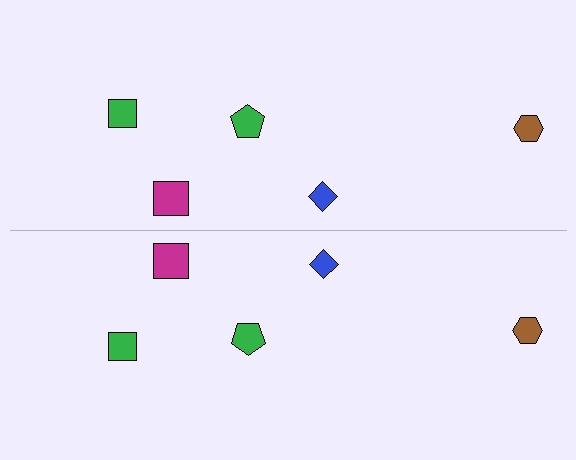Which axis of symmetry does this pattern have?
The pattern has a horizontal axis of symmetry running through the center of the image.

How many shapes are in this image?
There are 10 shapes in this image.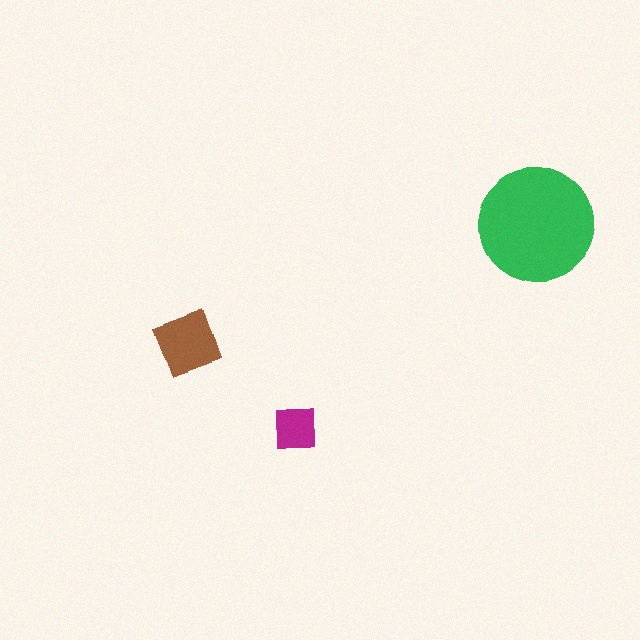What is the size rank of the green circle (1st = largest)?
1st.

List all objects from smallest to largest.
The magenta square, the brown diamond, the green circle.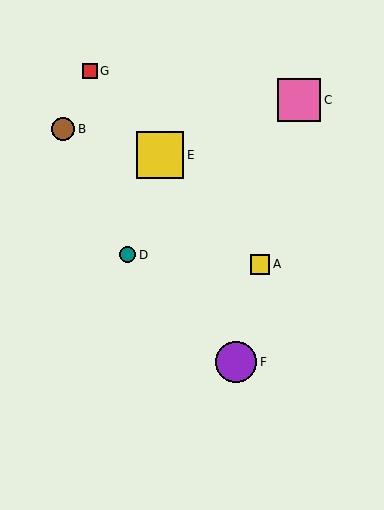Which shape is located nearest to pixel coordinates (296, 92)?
The pink square (labeled C) at (299, 100) is nearest to that location.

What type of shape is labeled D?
Shape D is a teal circle.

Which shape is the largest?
The yellow square (labeled E) is the largest.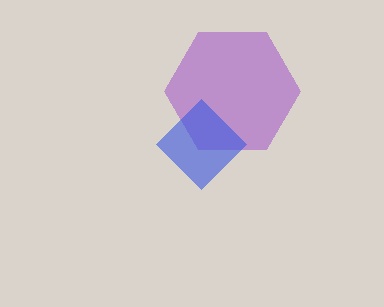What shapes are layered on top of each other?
The layered shapes are: a purple hexagon, a blue diamond.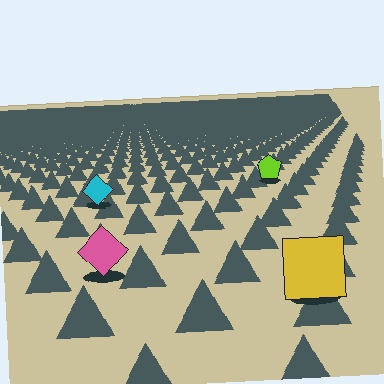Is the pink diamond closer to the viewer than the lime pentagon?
Yes. The pink diamond is closer — you can tell from the texture gradient: the ground texture is coarser near it.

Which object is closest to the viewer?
The yellow square is closest. The texture marks near it are larger and more spread out.